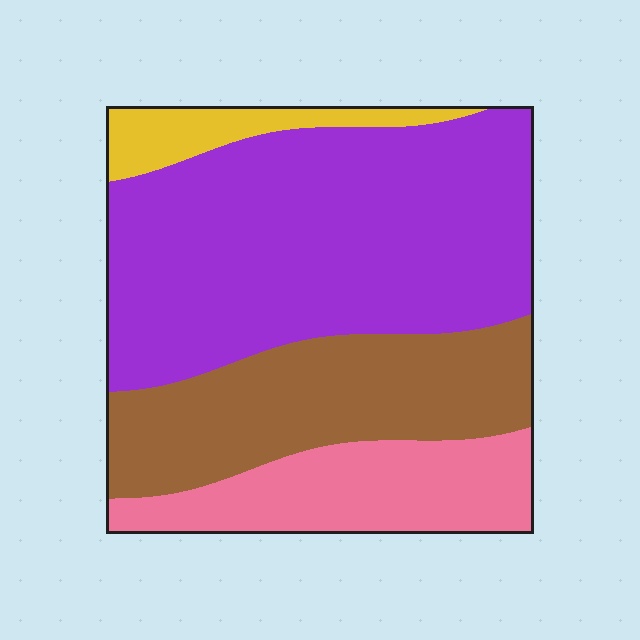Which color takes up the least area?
Yellow, at roughly 5%.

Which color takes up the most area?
Purple, at roughly 50%.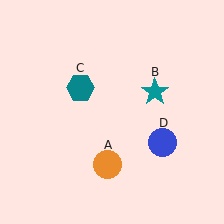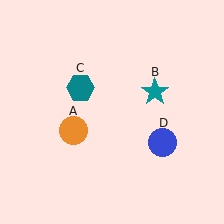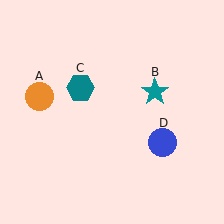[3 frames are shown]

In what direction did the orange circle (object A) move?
The orange circle (object A) moved up and to the left.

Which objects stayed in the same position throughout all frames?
Teal star (object B) and teal hexagon (object C) and blue circle (object D) remained stationary.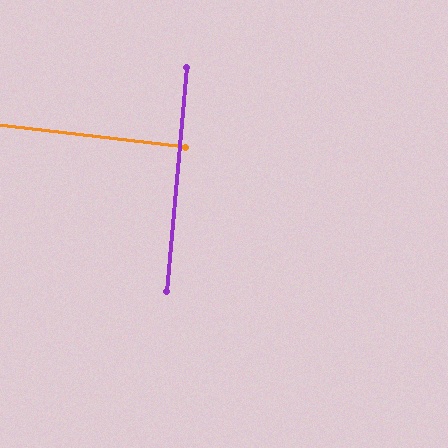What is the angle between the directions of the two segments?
Approximately 89 degrees.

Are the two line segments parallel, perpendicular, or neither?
Perpendicular — they meet at approximately 89°.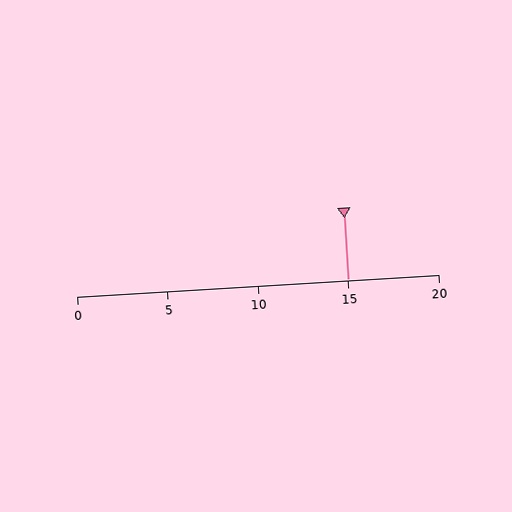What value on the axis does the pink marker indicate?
The marker indicates approximately 15.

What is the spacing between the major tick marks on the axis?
The major ticks are spaced 5 apart.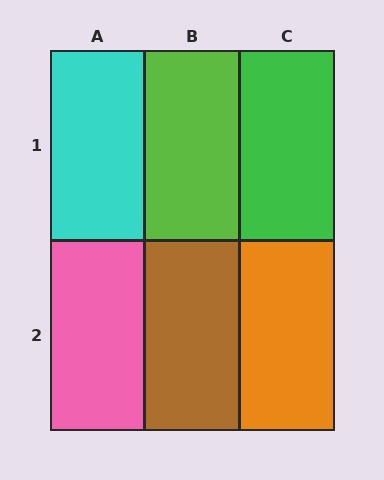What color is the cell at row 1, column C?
Green.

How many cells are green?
1 cell is green.